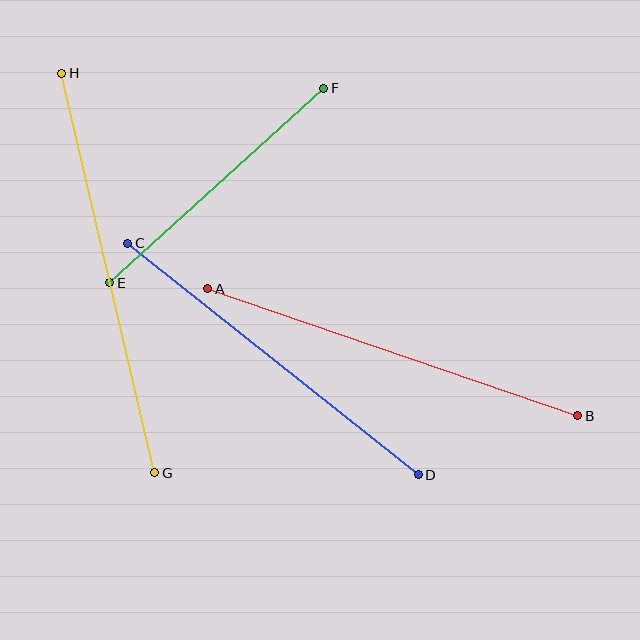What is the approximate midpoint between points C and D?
The midpoint is at approximately (273, 359) pixels.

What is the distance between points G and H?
The distance is approximately 410 pixels.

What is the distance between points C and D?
The distance is approximately 371 pixels.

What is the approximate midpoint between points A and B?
The midpoint is at approximately (393, 352) pixels.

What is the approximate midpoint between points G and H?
The midpoint is at approximately (108, 273) pixels.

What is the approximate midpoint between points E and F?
The midpoint is at approximately (217, 185) pixels.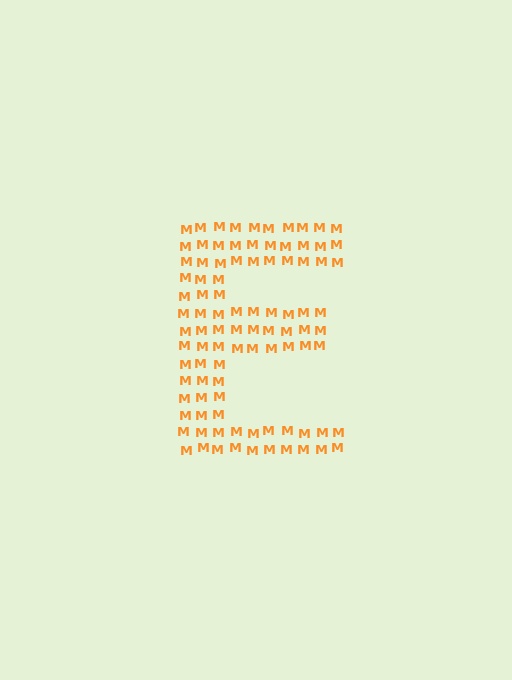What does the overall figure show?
The overall figure shows the letter E.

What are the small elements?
The small elements are letter M's.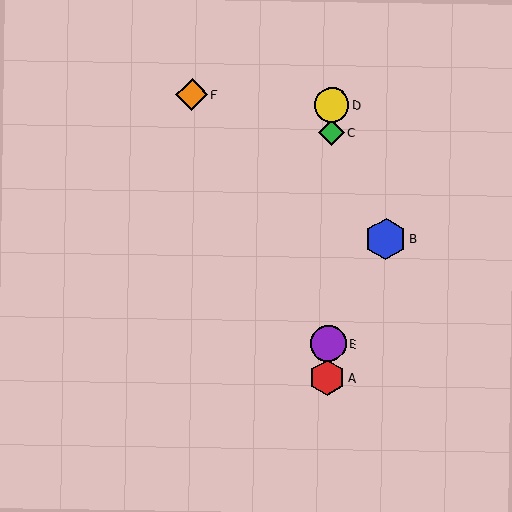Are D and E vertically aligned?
Yes, both are at x≈332.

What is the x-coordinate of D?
Object D is at x≈332.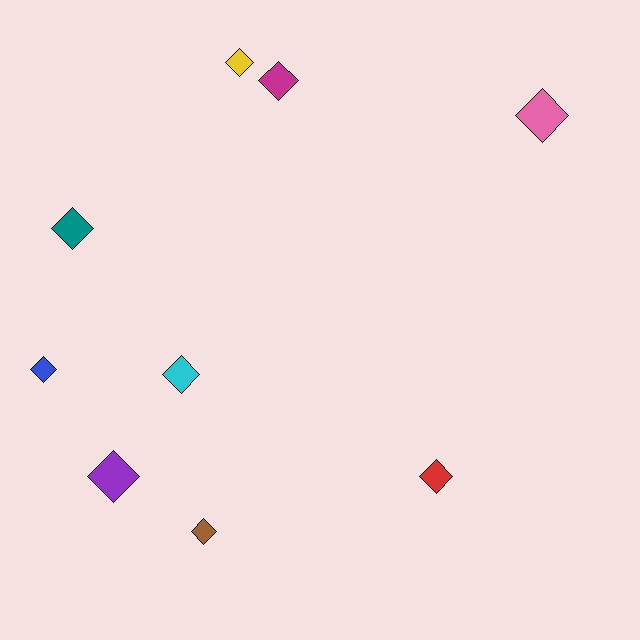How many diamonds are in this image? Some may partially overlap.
There are 9 diamonds.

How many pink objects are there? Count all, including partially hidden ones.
There is 1 pink object.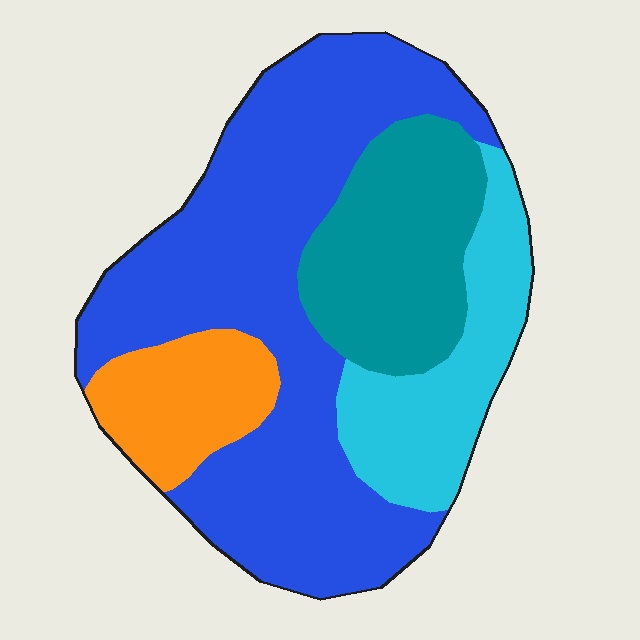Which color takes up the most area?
Blue, at roughly 50%.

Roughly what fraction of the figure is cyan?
Cyan takes up less than a quarter of the figure.